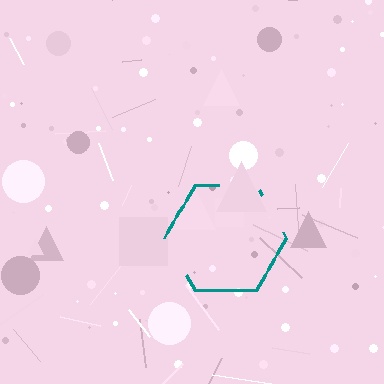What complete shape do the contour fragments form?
The contour fragments form a hexagon.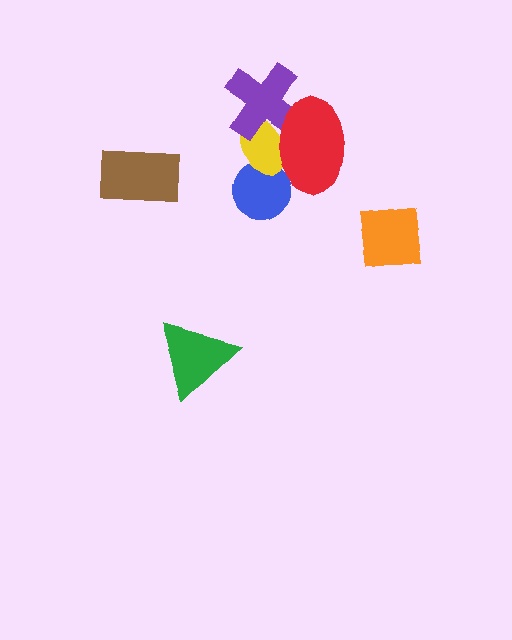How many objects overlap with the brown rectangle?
0 objects overlap with the brown rectangle.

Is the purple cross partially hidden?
Yes, it is partially covered by another shape.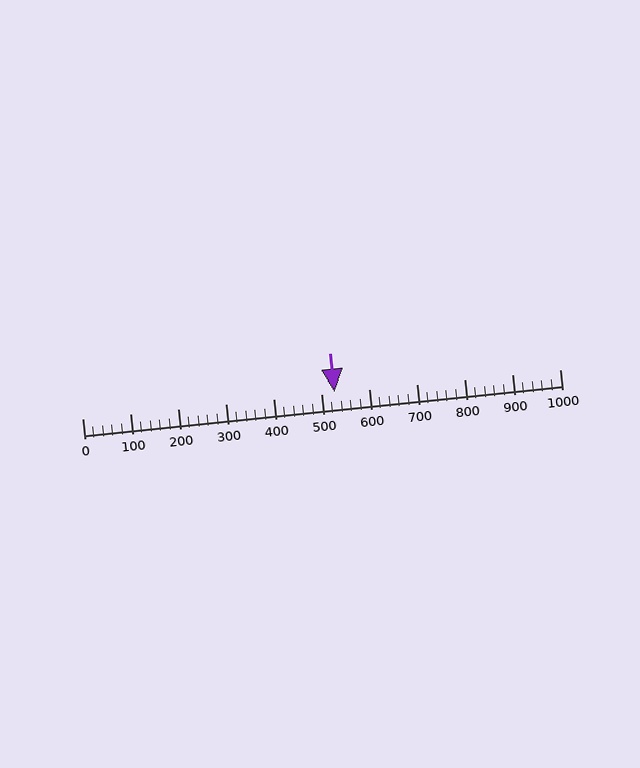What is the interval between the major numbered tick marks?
The major tick marks are spaced 100 units apart.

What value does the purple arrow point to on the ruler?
The purple arrow points to approximately 527.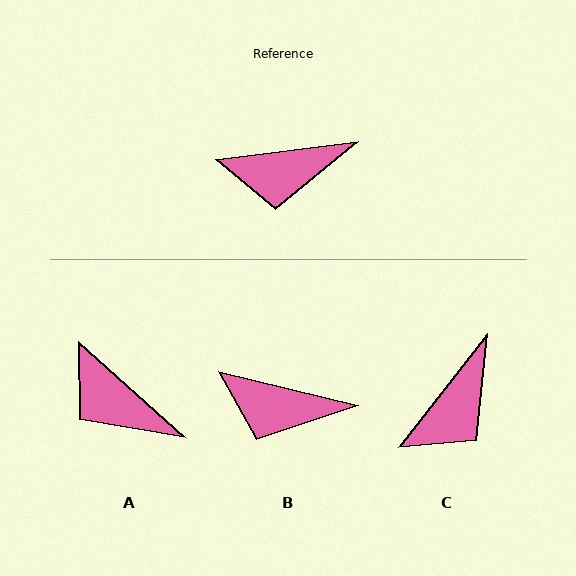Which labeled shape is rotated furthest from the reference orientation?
A, about 49 degrees away.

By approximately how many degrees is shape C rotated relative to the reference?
Approximately 44 degrees counter-clockwise.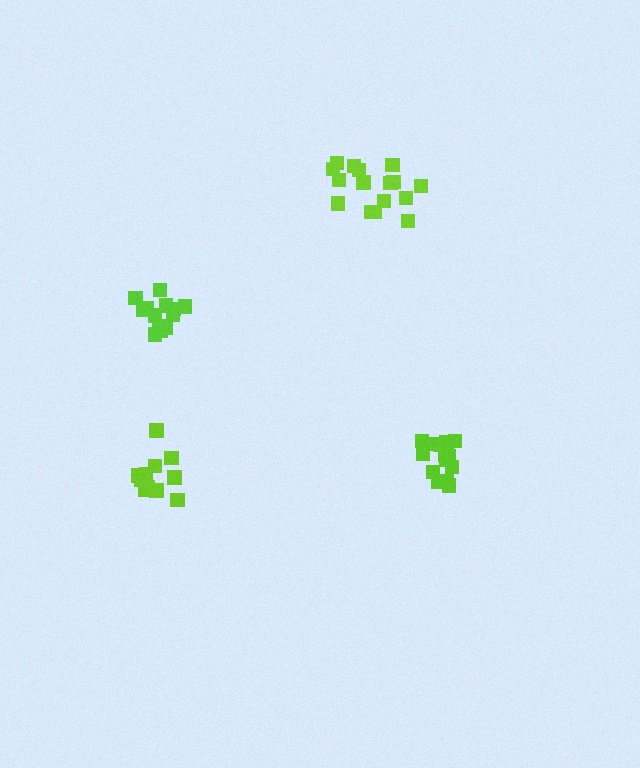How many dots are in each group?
Group 1: 16 dots, Group 2: 14 dots, Group 3: 13 dots, Group 4: 11 dots (54 total).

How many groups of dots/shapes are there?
There are 4 groups.